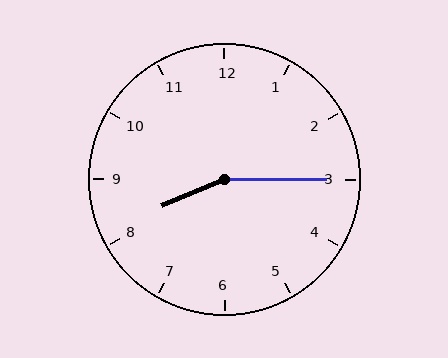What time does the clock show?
8:15.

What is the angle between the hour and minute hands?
Approximately 158 degrees.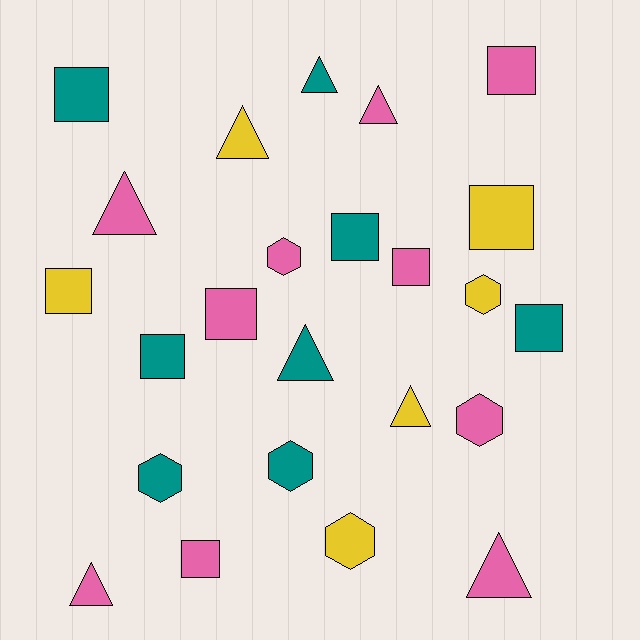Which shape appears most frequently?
Square, with 10 objects.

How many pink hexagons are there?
There are 2 pink hexagons.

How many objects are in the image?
There are 24 objects.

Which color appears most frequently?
Pink, with 10 objects.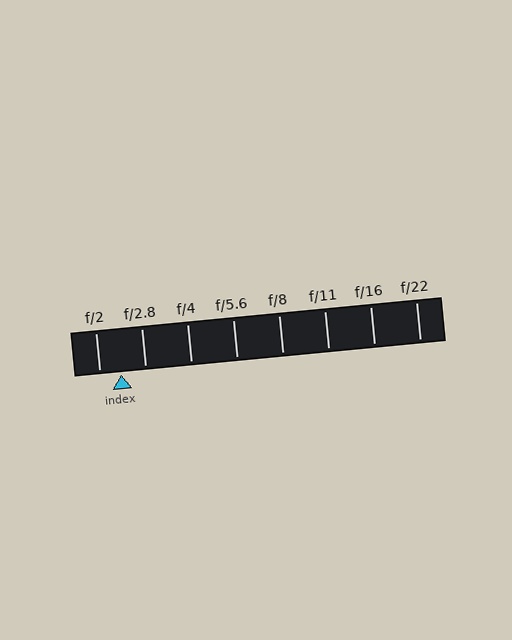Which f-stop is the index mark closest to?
The index mark is closest to f/2.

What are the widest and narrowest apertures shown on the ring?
The widest aperture shown is f/2 and the narrowest is f/22.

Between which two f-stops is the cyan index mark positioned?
The index mark is between f/2 and f/2.8.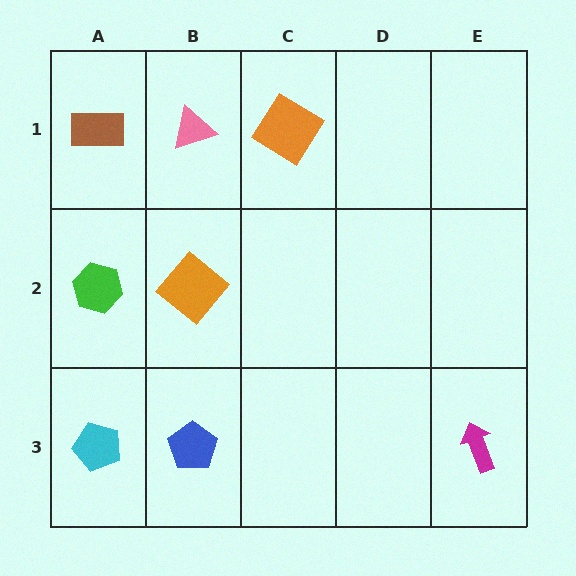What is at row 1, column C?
An orange diamond.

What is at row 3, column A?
A cyan pentagon.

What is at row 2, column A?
A green hexagon.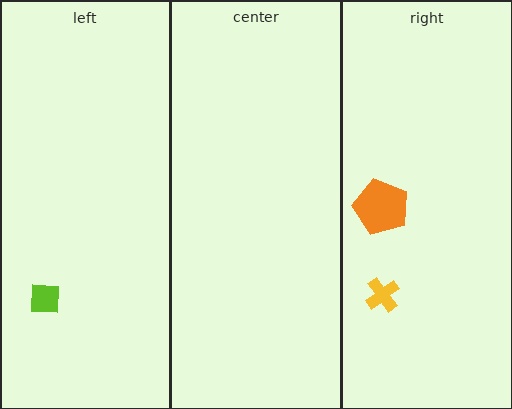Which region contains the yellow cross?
The right region.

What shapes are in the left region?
The lime square.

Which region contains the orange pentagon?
The right region.